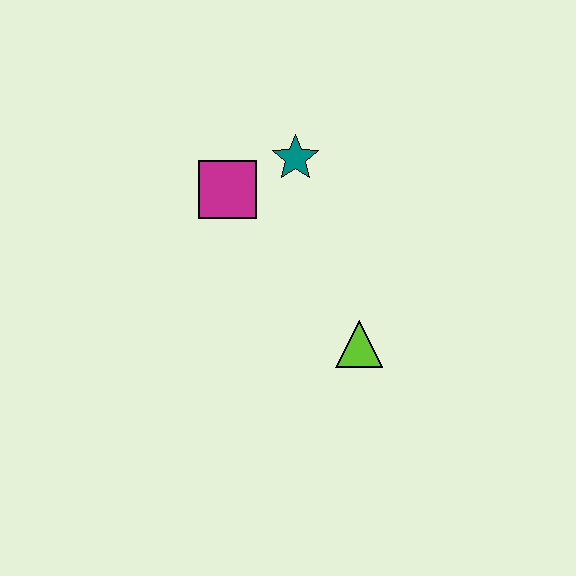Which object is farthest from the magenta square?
The lime triangle is farthest from the magenta square.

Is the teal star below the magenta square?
No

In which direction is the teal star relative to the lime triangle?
The teal star is above the lime triangle.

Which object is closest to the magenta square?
The teal star is closest to the magenta square.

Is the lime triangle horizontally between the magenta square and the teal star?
No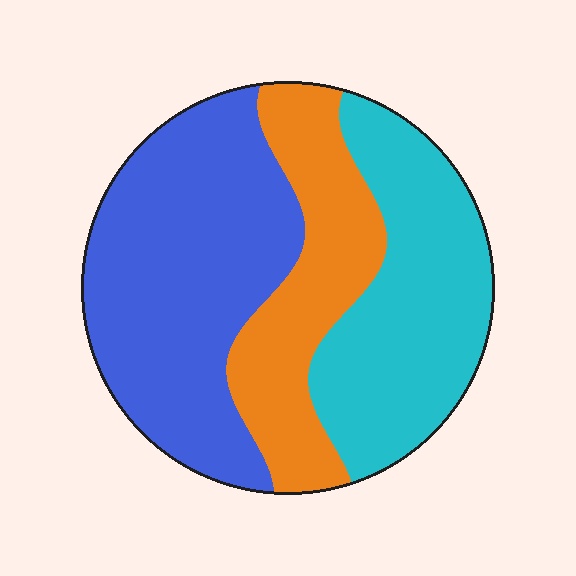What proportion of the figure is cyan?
Cyan covers 32% of the figure.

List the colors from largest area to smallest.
From largest to smallest: blue, cyan, orange.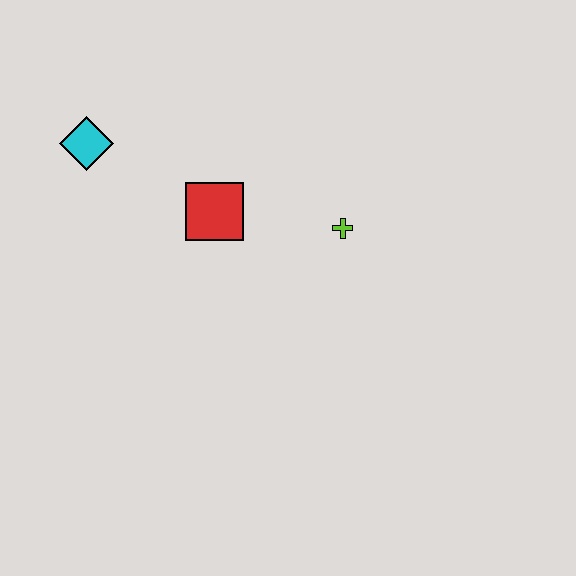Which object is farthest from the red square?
The cyan diamond is farthest from the red square.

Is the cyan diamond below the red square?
No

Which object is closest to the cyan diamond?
The red square is closest to the cyan diamond.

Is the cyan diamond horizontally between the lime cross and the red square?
No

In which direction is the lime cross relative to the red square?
The lime cross is to the right of the red square.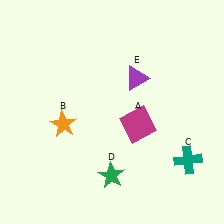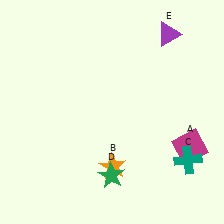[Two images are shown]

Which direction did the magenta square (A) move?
The magenta square (A) moved right.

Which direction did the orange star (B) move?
The orange star (B) moved right.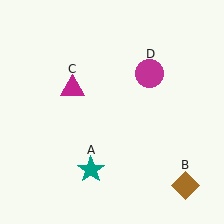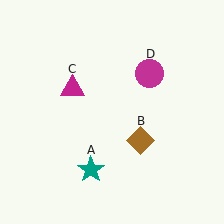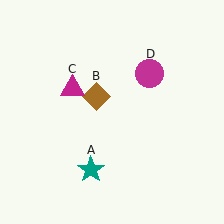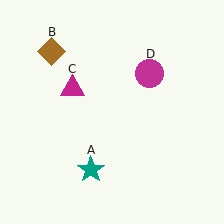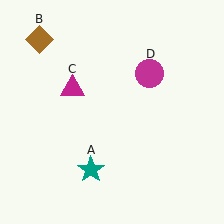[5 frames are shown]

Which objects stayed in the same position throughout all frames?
Teal star (object A) and magenta triangle (object C) and magenta circle (object D) remained stationary.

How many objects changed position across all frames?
1 object changed position: brown diamond (object B).